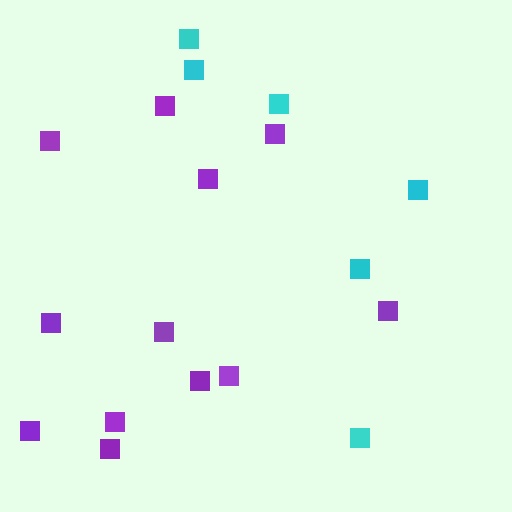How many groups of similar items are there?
There are 2 groups: one group of purple squares (12) and one group of cyan squares (6).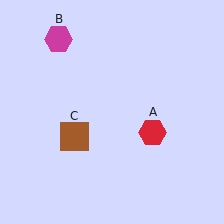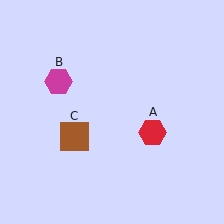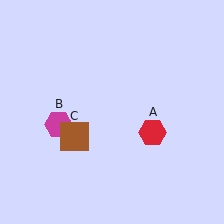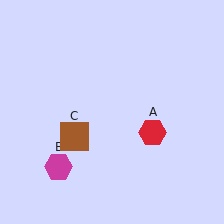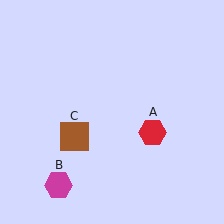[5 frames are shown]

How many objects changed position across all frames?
1 object changed position: magenta hexagon (object B).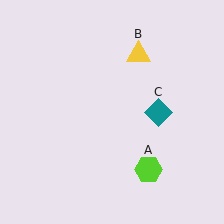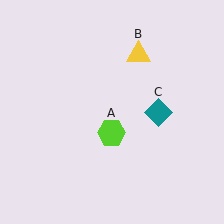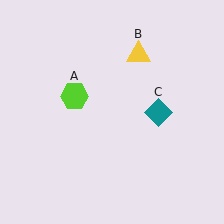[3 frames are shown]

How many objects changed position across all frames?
1 object changed position: lime hexagon (object A).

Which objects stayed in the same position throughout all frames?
Yellow triangle (object B) and teal diamond (object C) remained stationary.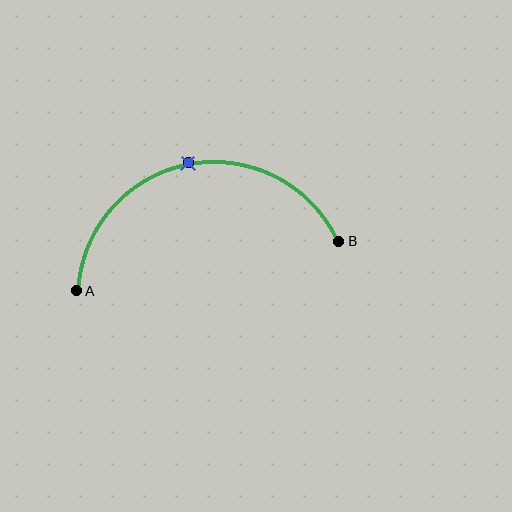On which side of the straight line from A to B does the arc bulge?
The arc bulges above the straight line connecting A and B.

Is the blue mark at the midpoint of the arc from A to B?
Yes. The blue mark lies on the arc at equal arc-length from both A and B — it is the arc midpoint.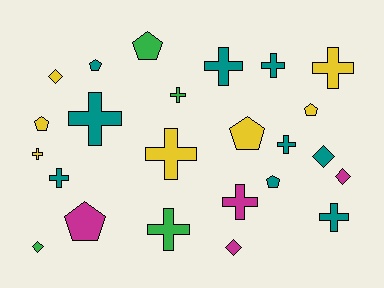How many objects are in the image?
There are 24 objects.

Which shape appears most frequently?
Cross, with 12 objects.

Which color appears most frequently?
Teal, with 9 objects.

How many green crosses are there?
There are 2 green crosses.